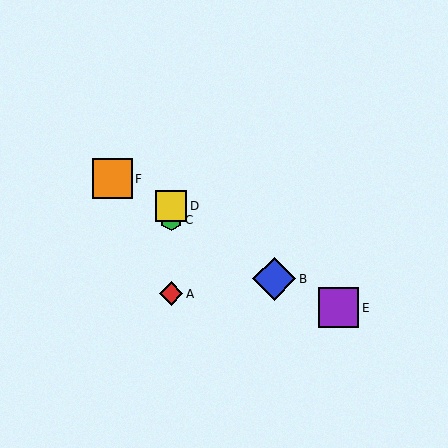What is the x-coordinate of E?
Object E is at x≈339.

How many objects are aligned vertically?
3 objects (A, C, D) are aligned vertically.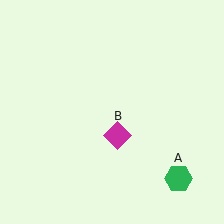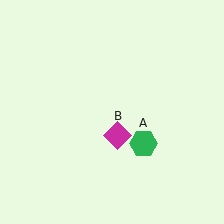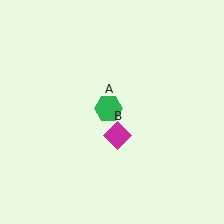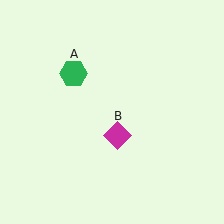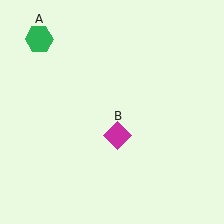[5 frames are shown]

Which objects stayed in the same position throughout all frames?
Magenta diamond (object B) remained stationary.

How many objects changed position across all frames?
1 object changed position: green hexagon (object A).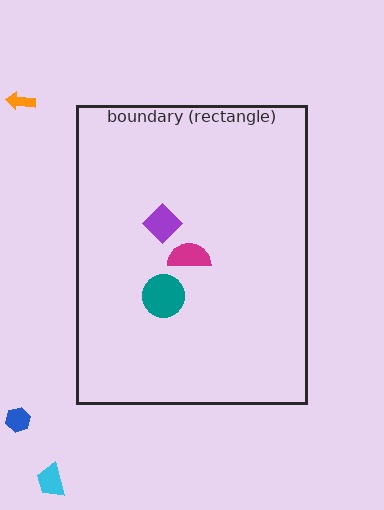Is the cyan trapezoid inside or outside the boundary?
Outside.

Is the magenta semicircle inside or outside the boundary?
Inside.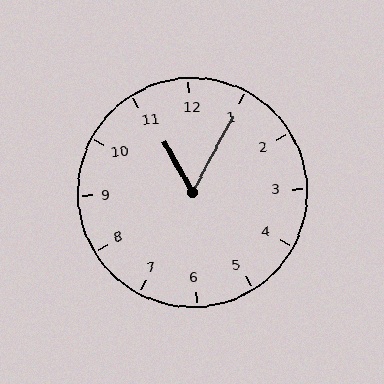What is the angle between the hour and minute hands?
Approximately 58 degrees.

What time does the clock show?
11:05.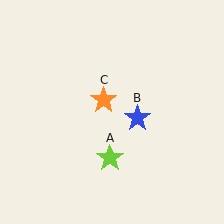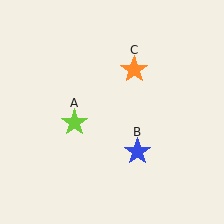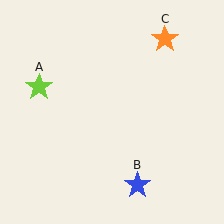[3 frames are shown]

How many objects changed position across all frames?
3 objects changed position: lime star (object A), blue star (object B), orange star (object C).